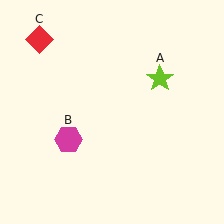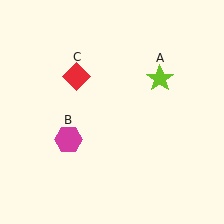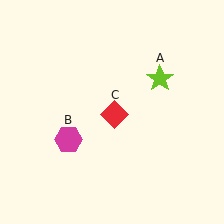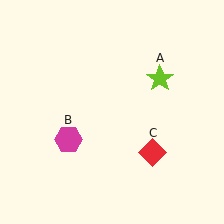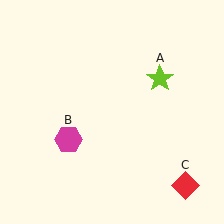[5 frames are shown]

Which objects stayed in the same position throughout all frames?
Lime star (object A) and magenta hexagon (object B) remained stationary.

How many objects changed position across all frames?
1 object changed position: red diamond (object C).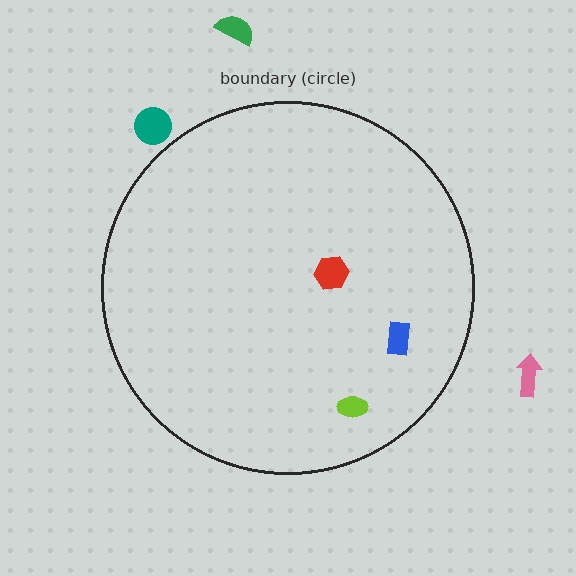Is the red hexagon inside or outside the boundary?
Inside.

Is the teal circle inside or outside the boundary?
Outside.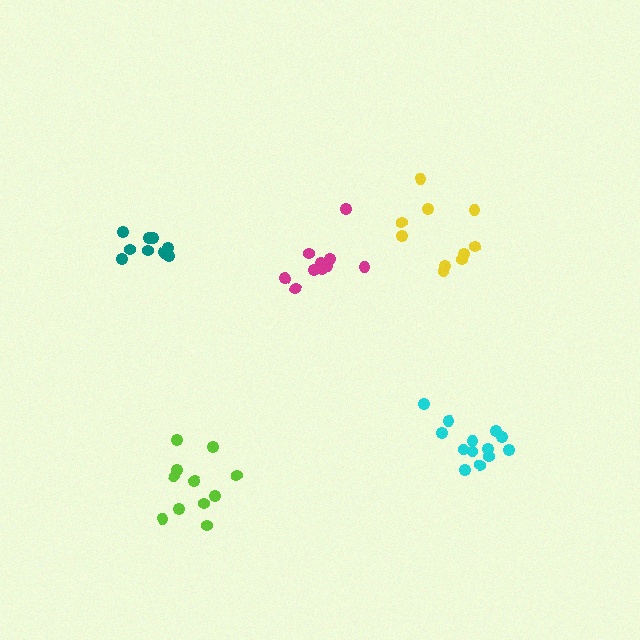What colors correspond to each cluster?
The clusters are colored: lime, teal, yellow, magenta, cyan.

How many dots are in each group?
Group 1: 11 dots, Group 2: 9 dots, Group 3: 10 dots, Group 4: 10 dots, Group 5: 13 dots (53 total).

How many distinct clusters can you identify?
There are 5 distinct clusters.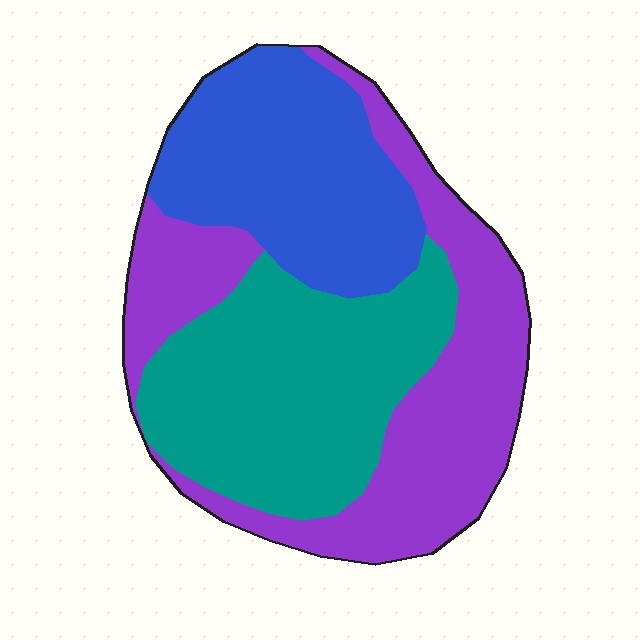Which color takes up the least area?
Blue, at roughly 30%.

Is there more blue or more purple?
Purple.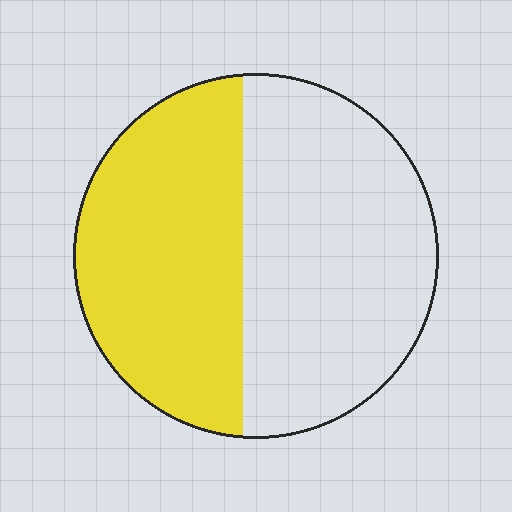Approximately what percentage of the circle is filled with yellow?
Approximately 45%.